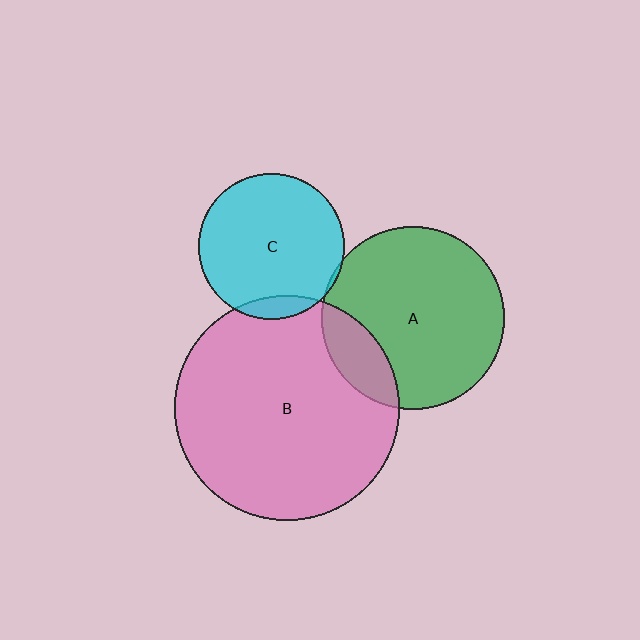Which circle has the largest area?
Circle B (pink).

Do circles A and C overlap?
Yes.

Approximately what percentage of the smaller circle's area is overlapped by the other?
Approximately 5%.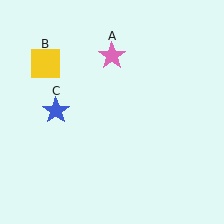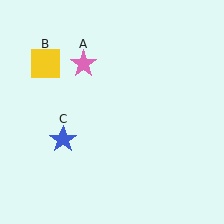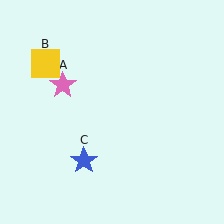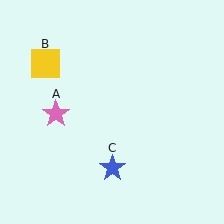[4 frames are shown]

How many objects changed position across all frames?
2 objects changed position: pink star (object A), blue star (object C).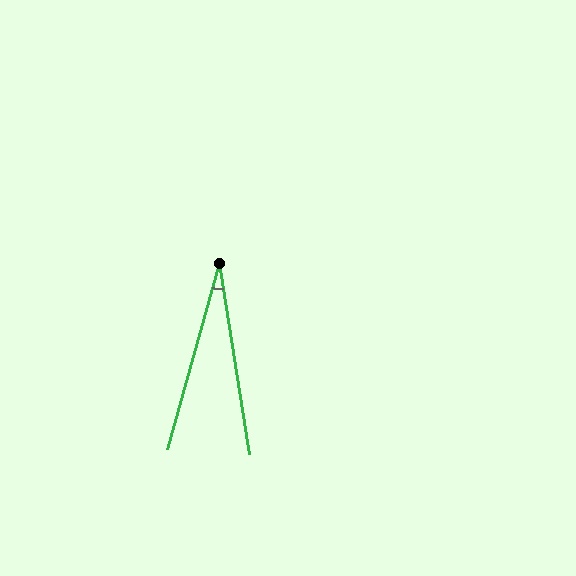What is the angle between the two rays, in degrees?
Approximately 25 degrees.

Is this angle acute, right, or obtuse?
It is acute.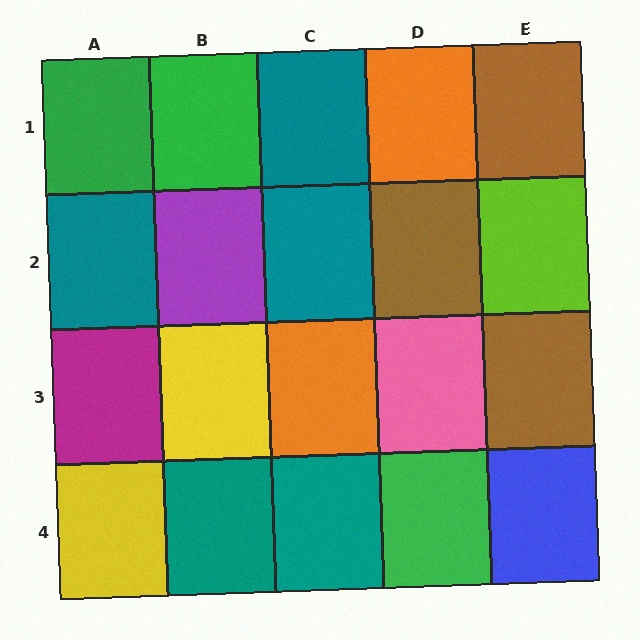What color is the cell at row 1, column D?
Orange.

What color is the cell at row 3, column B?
Yellow.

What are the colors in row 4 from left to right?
Yellow, teal, teal, green, blue.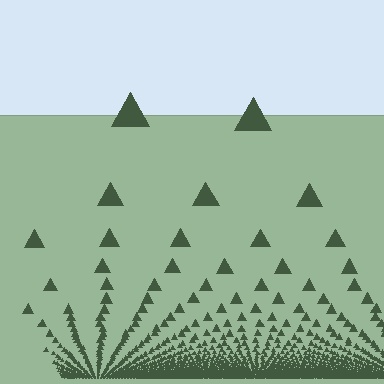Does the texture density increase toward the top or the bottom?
Density increases toward the bottom.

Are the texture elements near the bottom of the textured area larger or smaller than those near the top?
Smaller. The gradient is inverted — elements near the bottom are smaller and denser.